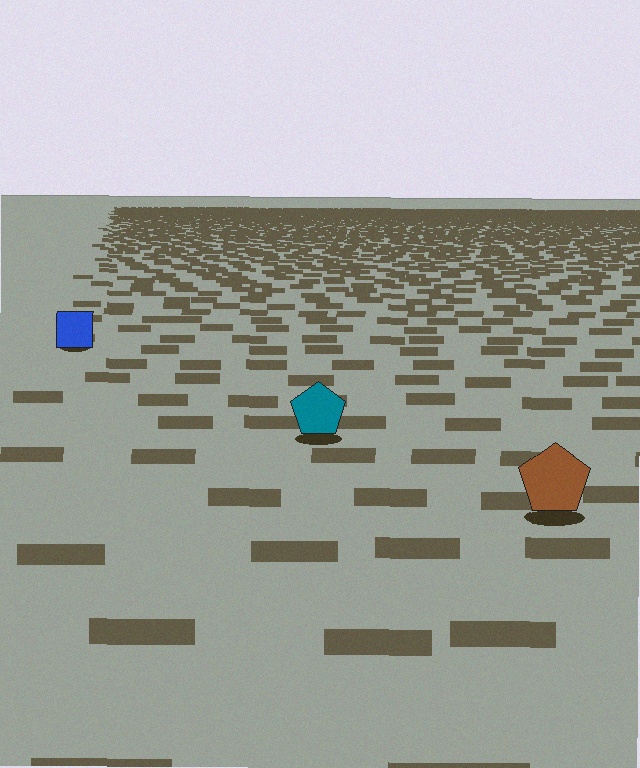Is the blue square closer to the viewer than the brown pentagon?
No. The brown pentagon is closer — you can tell from the texture gradient: the ground texture is coarser near it.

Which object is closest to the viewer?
The brown pentagon is closest. The texture marks near it are larger and more spread out.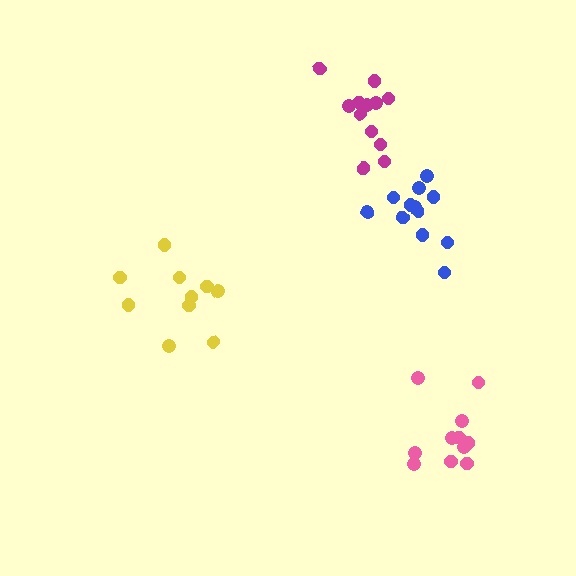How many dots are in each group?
Group 1: 12 dots, Group 2: 12 dots, Group 3: 10 dots, Group 4: 12 dots (46 total).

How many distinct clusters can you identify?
There are 4 distinct clusters.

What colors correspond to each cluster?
The clusters are colored: magenta, blue, yellow, pink.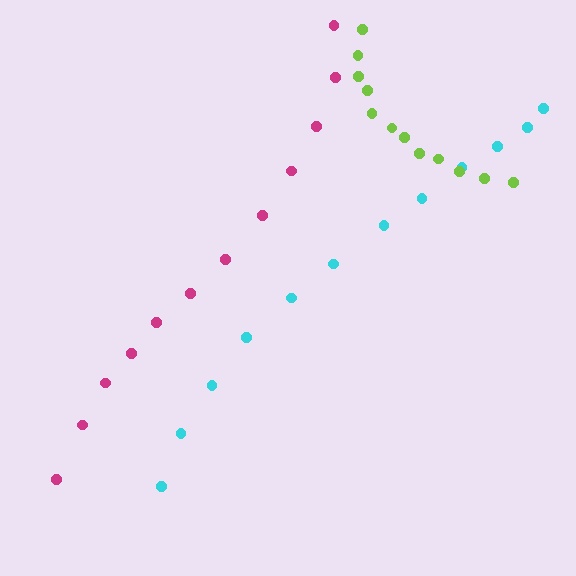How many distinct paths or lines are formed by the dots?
There are 3 distinct paths.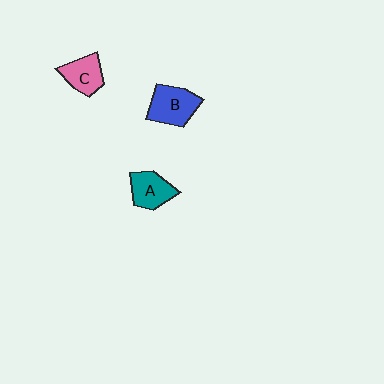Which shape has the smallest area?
Shape C (pink).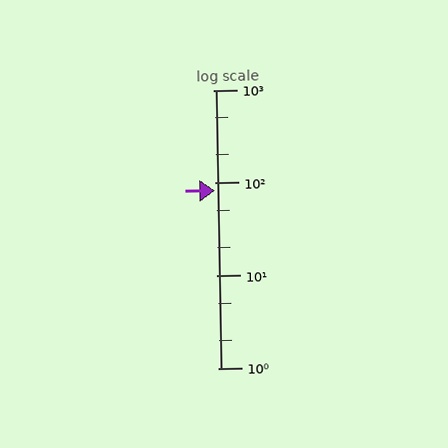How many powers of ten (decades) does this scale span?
The scale spans 3 decades, from 1 to 1000.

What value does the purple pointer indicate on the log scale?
The pointer indicates approximately 83.